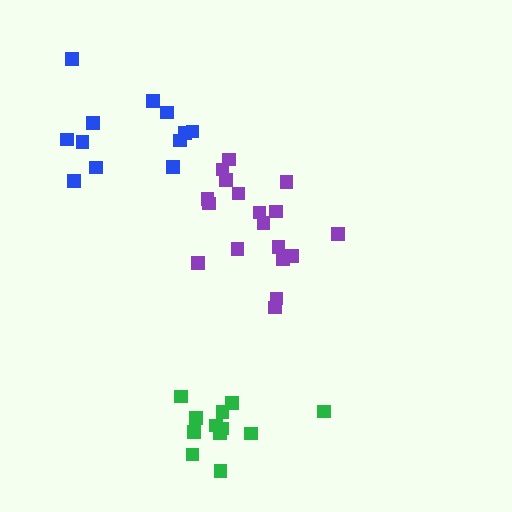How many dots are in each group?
Group 1: 18 dots, Group 2: 12 dots, Group 3: 12 dots (42 total).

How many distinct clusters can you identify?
There are 3 distinct clusters.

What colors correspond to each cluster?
The clusters are colored: purple, blue, green.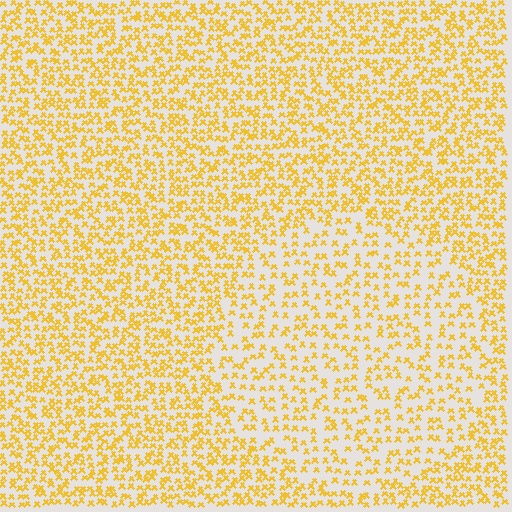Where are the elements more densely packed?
The elements are more densely packed outside the circle boundary.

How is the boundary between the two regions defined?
The boundary is defined by a change in element density (approximately 1.7x ratio). All elements are the same color, size, and shape.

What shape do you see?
I see a circle.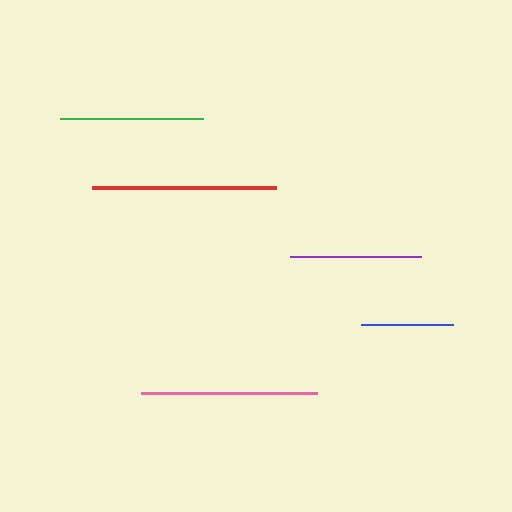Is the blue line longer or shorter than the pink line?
The pink line is longer than the blue line.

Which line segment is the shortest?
The blue line is the shortest at approximately 93 pixels.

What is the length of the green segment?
The green segment is approximately 142 pixels long.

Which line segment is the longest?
The red line is the longest at approximately 184 pixels.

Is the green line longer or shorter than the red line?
The red line is longer than the green line.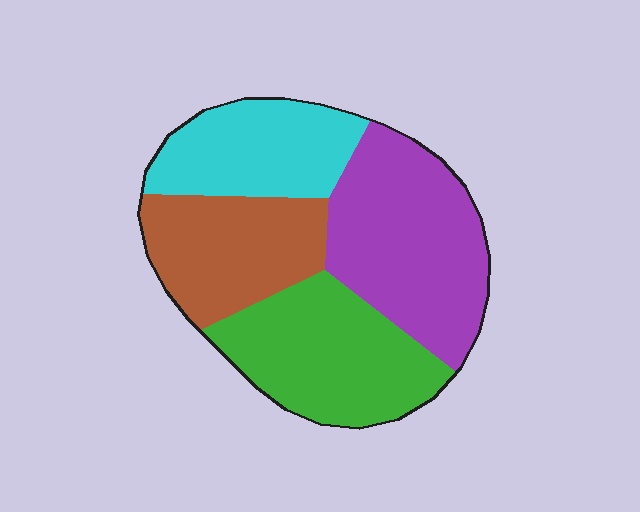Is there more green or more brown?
Green.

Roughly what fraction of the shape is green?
Green covers roughly 25% of the shape.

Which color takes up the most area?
Purple, at roughly 30%.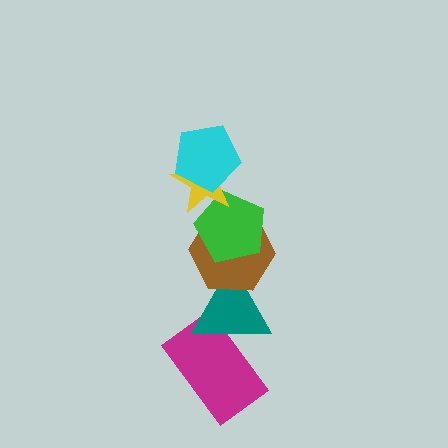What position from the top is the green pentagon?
The green pentagon is 3rd from the top.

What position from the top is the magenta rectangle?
The magenta rectangle is 6th from the top.